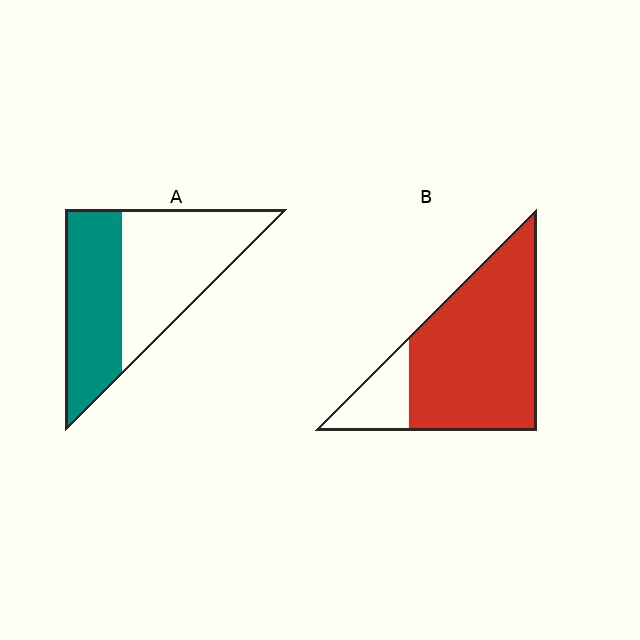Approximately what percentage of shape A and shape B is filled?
A is approximately 45% and B is approximately 80%.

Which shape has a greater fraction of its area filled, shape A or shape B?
Shape B.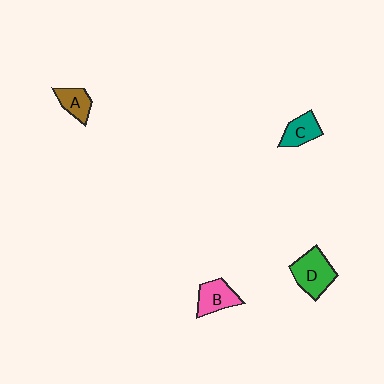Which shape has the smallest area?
Shape A (brown).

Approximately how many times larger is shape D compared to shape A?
Approximately 1.7 times.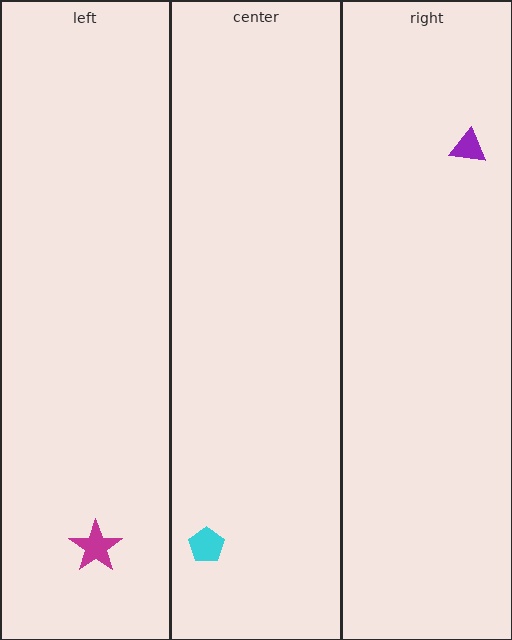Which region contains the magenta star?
The left region.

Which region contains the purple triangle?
The right region.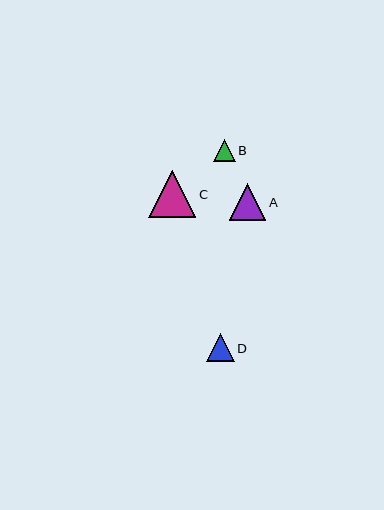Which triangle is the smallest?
Triangle B is the smallest with a size of approximately 21 pixels.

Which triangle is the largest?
Triangle C is the largest with a size of approximately 47 pixels.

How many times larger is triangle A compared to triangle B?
Triangle A is approximately 1.7 times the size of triangle B.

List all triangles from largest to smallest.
From largest to smallest: C, A, D, B.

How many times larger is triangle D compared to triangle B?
Triangle D is approximately 1.3 times the size of triangle B.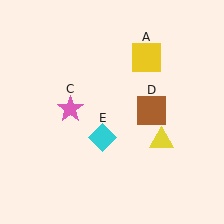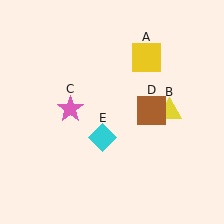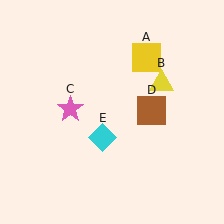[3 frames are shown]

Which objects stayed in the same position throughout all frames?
Yellow square (object A) and pink star (object C) and brown square (object D) and cyan diamond (object E) remained stationary.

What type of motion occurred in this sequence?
The yellow triangle (object B) rotated counterclockwise around the center of the scene.